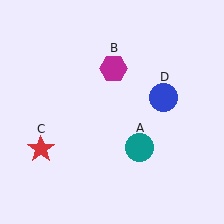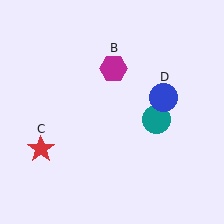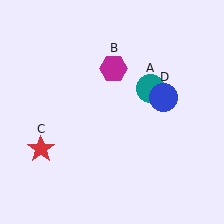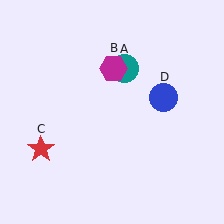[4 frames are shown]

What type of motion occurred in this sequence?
The teal circle (object A) rotated counterclockwise around the center of the scene.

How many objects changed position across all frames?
1 object changed position: teal circle (object A).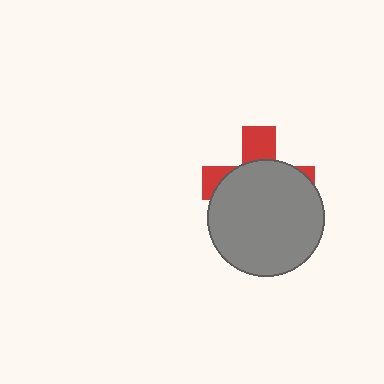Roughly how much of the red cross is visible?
A small part of it is visible (roughly 31%).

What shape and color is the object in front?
The object in front is a gray circle.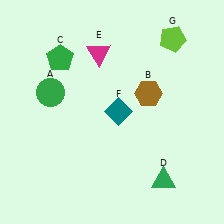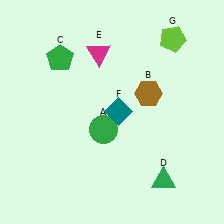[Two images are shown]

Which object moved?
The green circle (A) moved right.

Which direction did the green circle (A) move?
The green circle (A) moved right.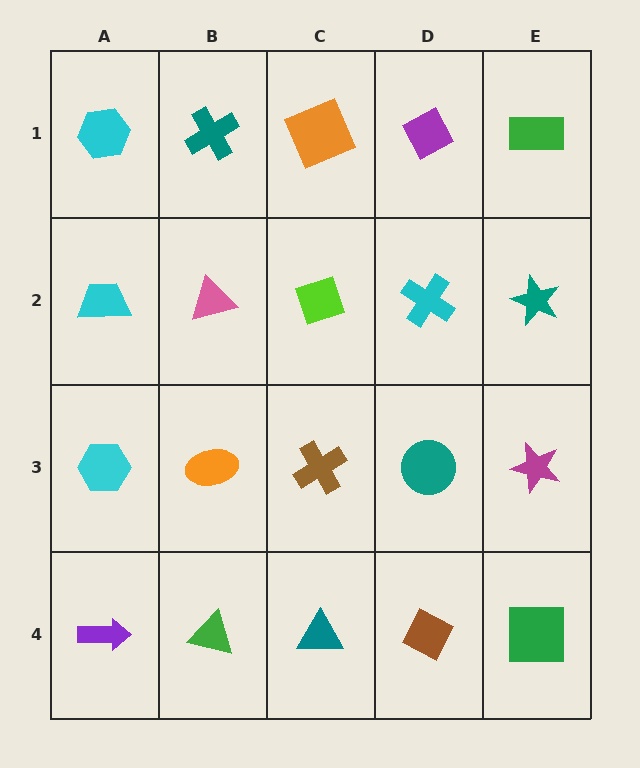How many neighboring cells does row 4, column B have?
3.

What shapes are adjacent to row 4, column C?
A brown cross (row 3, column C), a green triangle (row 4, column B), a brown diamond (row 4, column D).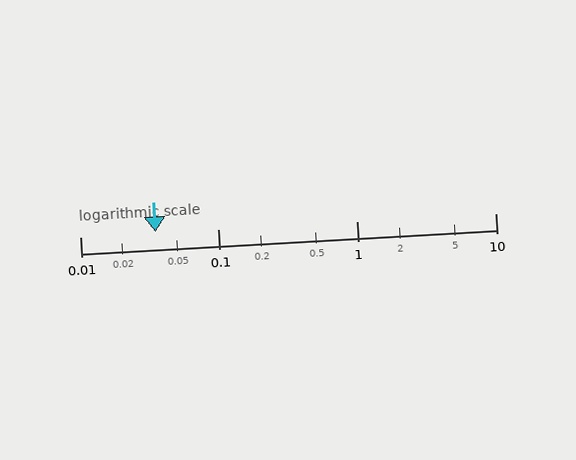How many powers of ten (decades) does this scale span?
The scale spans 3 decades, from 0.01 to 10.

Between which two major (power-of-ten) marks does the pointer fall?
The pointer is between 0.01 and 0.1.